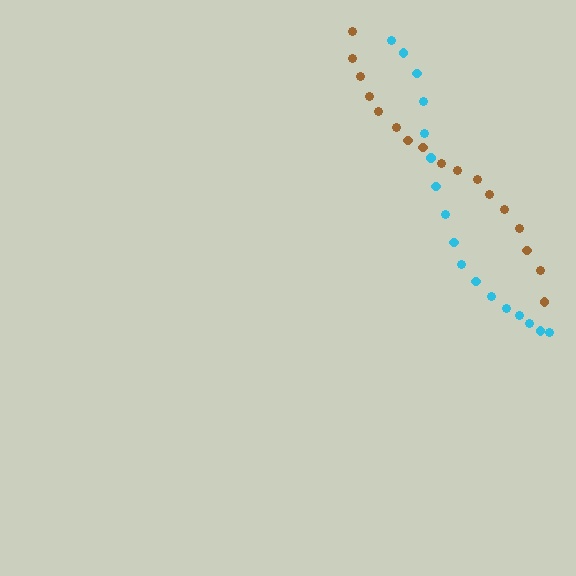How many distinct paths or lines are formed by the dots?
There are 2 distinct paths.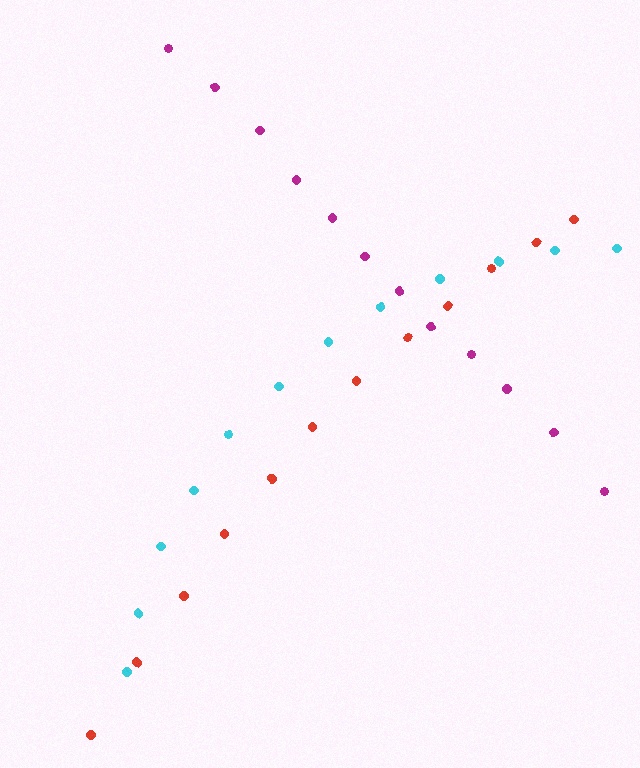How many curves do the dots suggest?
There are 3 distinct paths.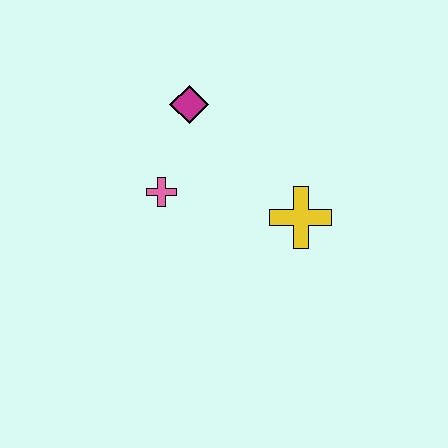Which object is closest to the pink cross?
The magenta diamond is closest to the pink cross.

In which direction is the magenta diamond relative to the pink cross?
The magenta diamond is above the pink cross.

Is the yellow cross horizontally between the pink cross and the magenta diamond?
No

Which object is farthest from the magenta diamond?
The yellow cross is farthest from the magenta diamond.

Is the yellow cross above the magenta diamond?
No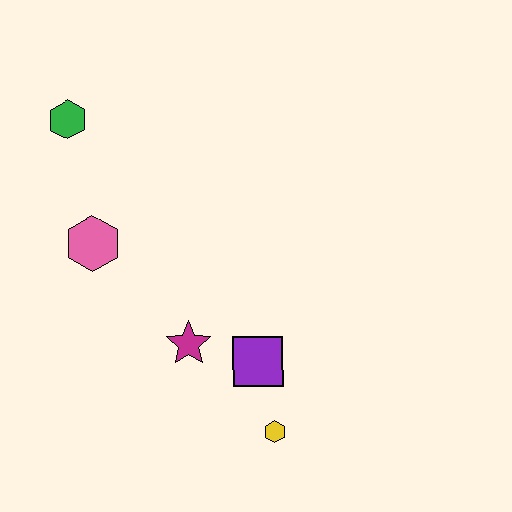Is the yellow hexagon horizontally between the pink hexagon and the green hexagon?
No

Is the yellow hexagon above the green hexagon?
No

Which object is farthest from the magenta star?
The green hexagon is farthest from the magenta star.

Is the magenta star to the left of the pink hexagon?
No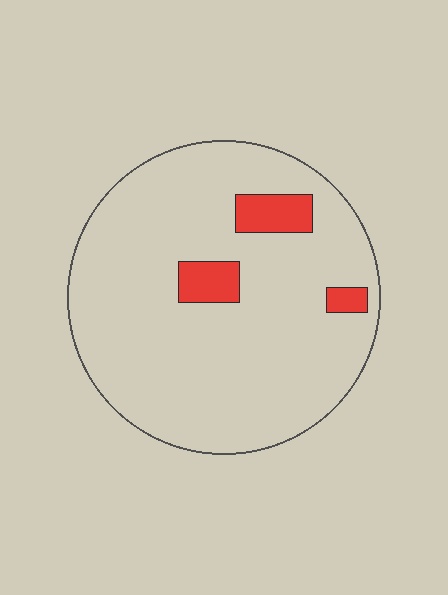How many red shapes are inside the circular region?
3.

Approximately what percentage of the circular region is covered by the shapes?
Approximately 10%.